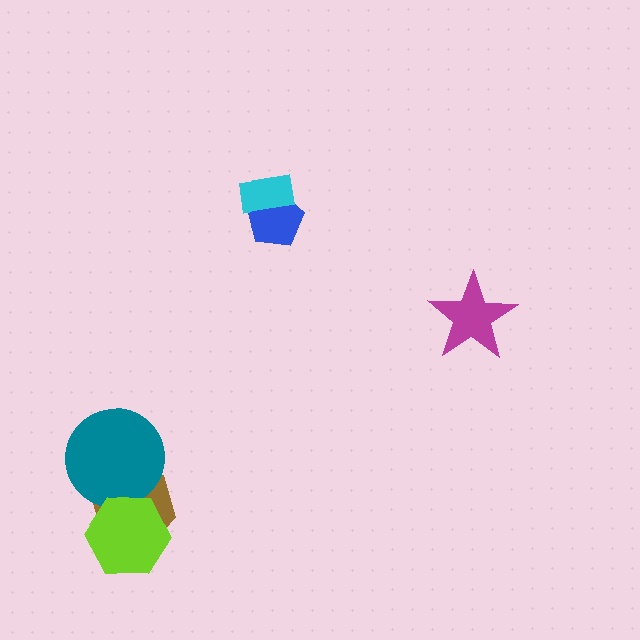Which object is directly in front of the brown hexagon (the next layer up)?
The teal circle is directly in front of the brown hexagon.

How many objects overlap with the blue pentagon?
1 object overlaps with the blue pentagon.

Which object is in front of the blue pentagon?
The cyan rectangle is in front of the blue pentagon.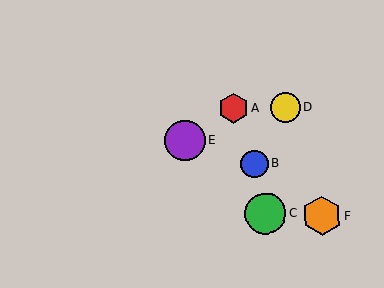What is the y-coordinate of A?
Object A is at y≈108.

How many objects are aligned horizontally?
2 objects (A, D) are aligned horizontally.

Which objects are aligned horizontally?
Objects A, D are aligned horizontally.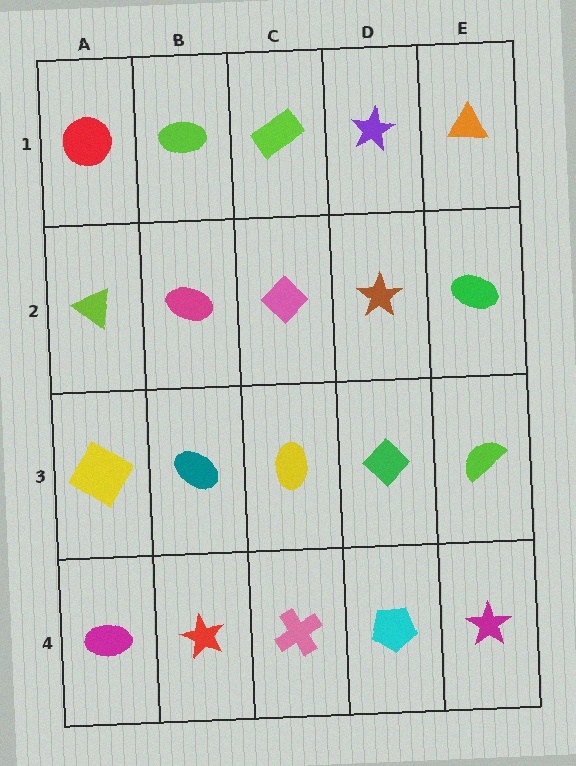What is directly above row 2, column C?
A lime rectangle.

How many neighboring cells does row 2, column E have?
3.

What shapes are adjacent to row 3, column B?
A magenta ellipse (row 2, column B), a red star (row 4, column B), a yellow diamond (row 3, column A), a yellow ellipse (row 3, column C).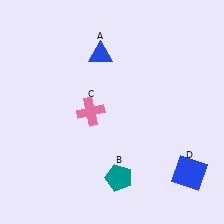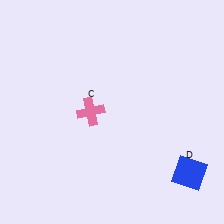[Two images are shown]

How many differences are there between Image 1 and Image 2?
There are 2 differences between the two images.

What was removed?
The blue triangle (A), the teal pentagon (B) were removed in Image 2.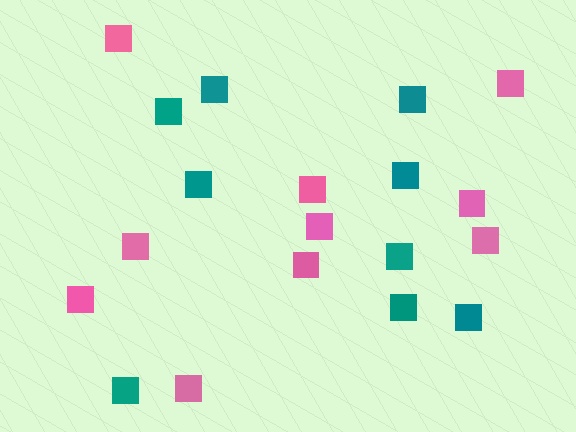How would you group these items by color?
There are 2 groups: one group of teal squares (9) and one group of pink squares (10).